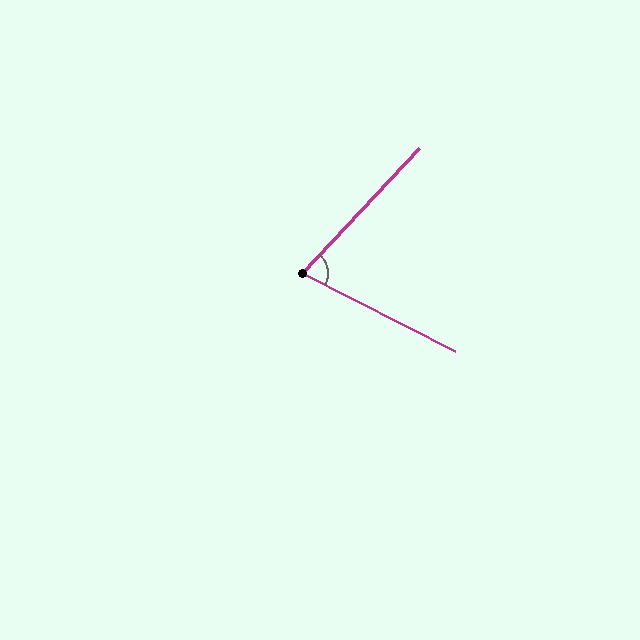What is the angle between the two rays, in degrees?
Approximately 74 degrees.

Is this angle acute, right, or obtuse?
It is acute.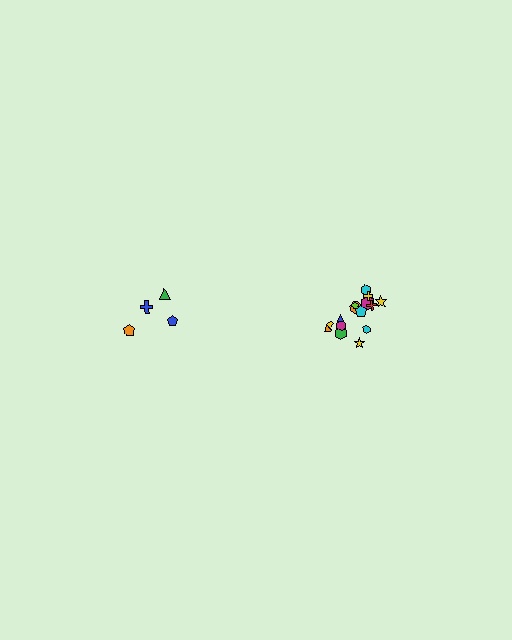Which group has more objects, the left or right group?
The right group.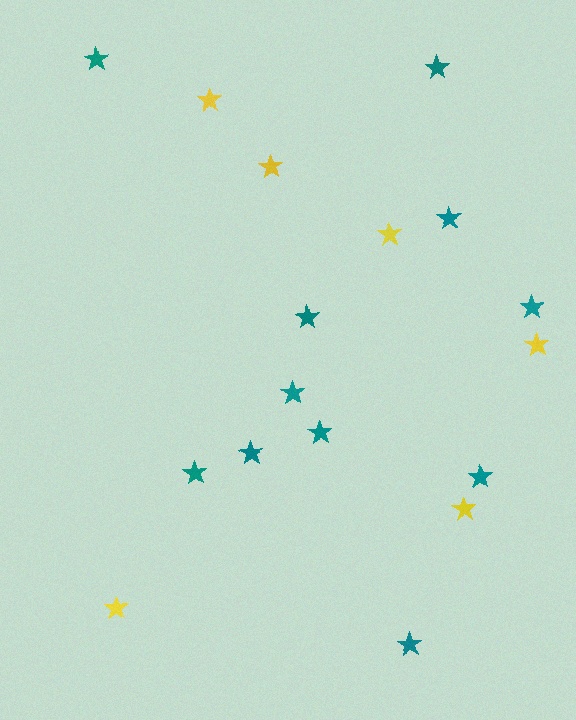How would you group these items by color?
There are 2 groups: one group of yellow stars (6) and one group of teal stars (11).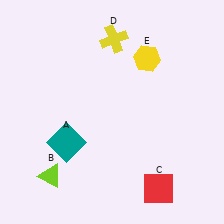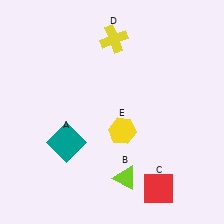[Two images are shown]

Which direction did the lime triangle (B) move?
The lime triangle (B) moved right.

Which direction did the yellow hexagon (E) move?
The yellow hexagon (E) moved down.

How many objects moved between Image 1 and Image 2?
2 objects moved between the two images.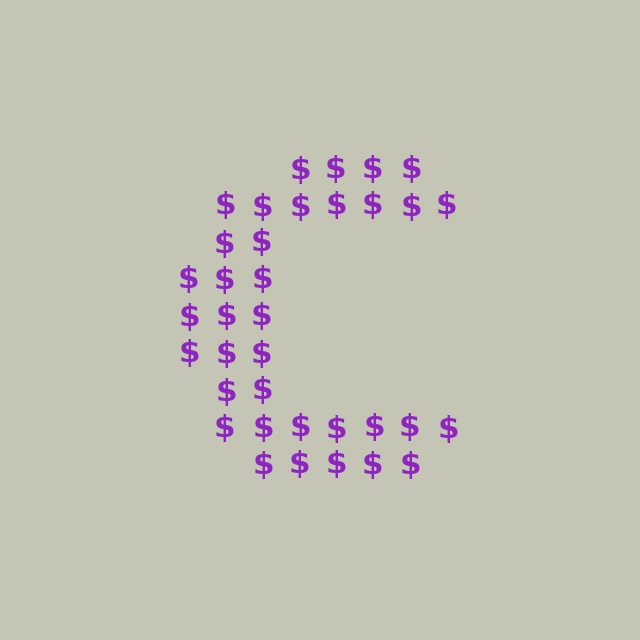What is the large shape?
The large shape is the letter C.